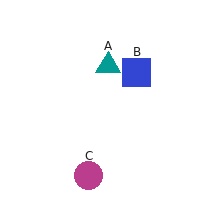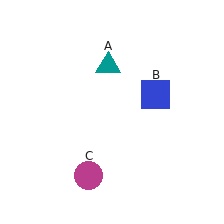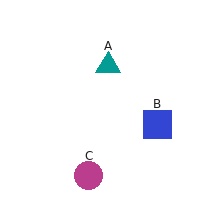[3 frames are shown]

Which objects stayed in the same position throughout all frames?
Teal triangle (object A) and magenta circle (object C) remained stationary.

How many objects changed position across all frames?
1 object changed position: blue square (object B).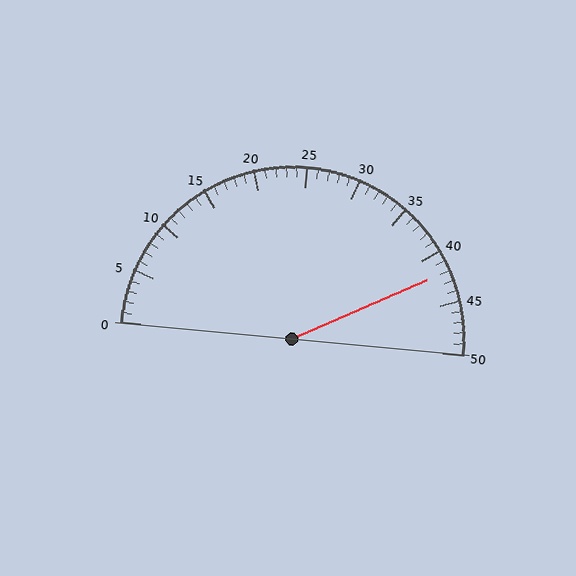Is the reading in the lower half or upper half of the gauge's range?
The reading is in the upper half of the range (0 to 50).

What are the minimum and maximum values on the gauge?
The gauge ranges from 0 to 50.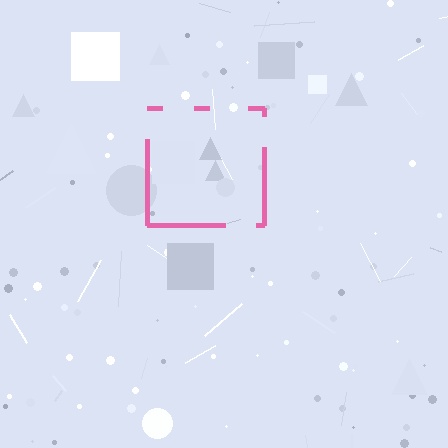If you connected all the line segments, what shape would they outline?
They would outline a square.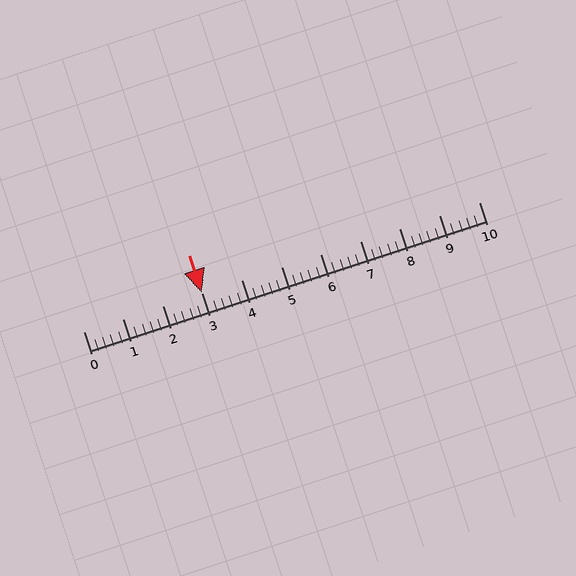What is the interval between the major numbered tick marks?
The major tick marks are spaced 1 units apart.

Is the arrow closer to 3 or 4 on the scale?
The arrow is closer to 3.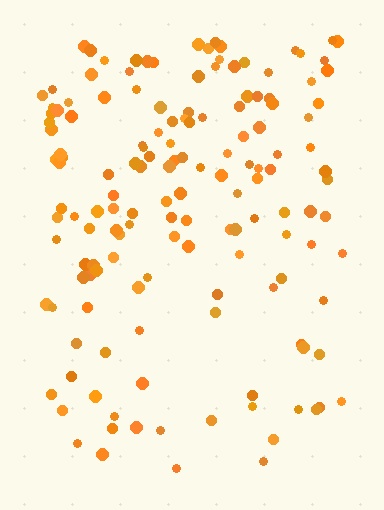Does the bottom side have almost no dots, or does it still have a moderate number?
Still a moderate number, just noticeably fewer than the top.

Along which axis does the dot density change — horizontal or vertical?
Vertical.